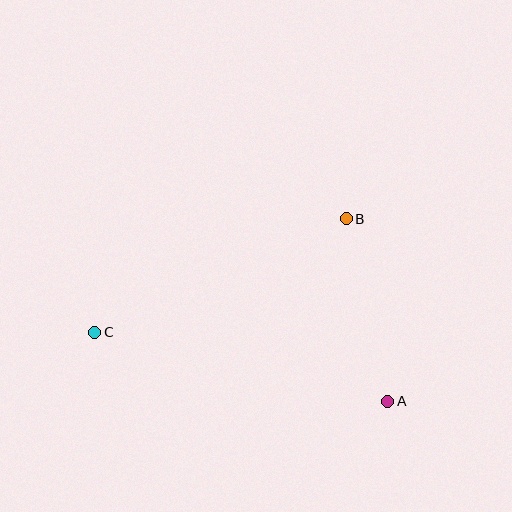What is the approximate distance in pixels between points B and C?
The distance between B and C is approximately 276 pixels.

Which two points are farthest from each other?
Points A and C are farthest from each other.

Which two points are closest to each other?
Points A and B are closest to each other.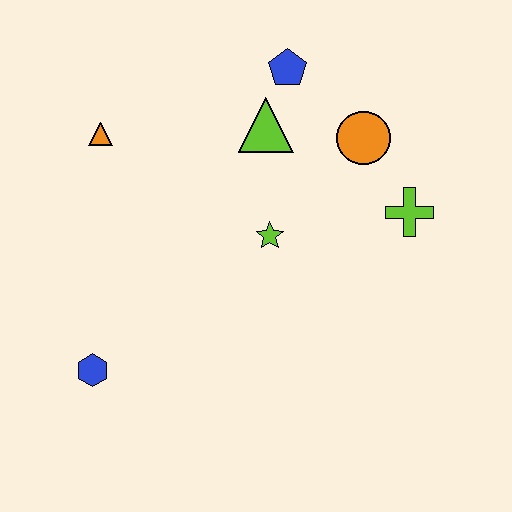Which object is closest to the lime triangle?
The blue pentagon is closest to the lime triangle.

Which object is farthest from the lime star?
The blue hexagon is farthest from the lime star.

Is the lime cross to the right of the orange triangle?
Yes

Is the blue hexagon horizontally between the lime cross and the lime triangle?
No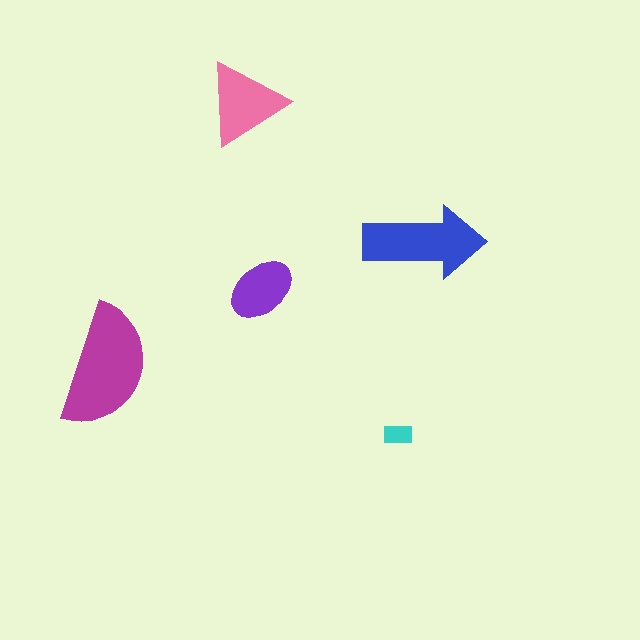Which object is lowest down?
The cyan rectangle is bottommost.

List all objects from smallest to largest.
The cyan rectangle, the purple ellipse, the pink triangle, the blue arrow, the magenta semicircle.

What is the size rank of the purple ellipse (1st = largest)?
4th.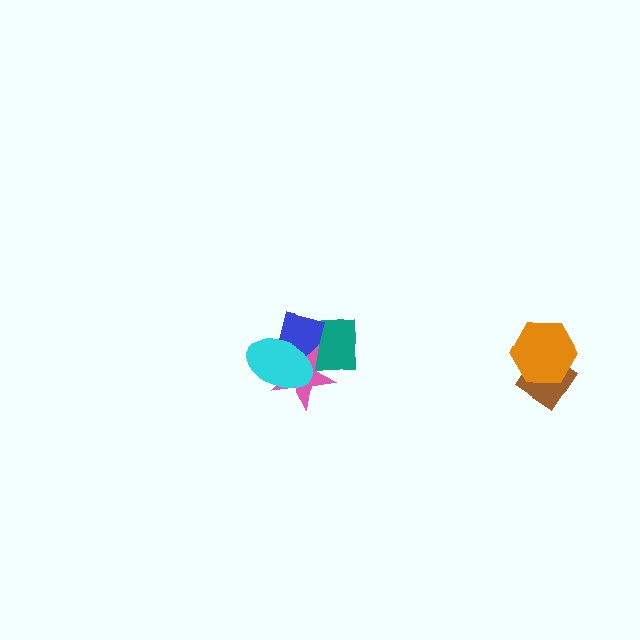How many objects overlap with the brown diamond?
1 object overlaps with the brown diamond.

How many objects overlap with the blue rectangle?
3 objects overlap with the blue rectangle.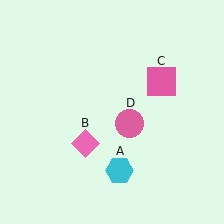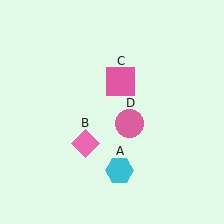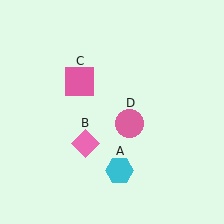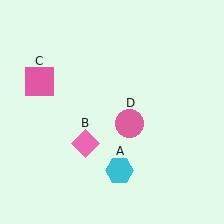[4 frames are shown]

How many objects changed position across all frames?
1 object changed position: pink square (object C).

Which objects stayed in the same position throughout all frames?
Cyan hexagon (object A) and pink diamond (object B) and pink circle (object D) remained stationary.